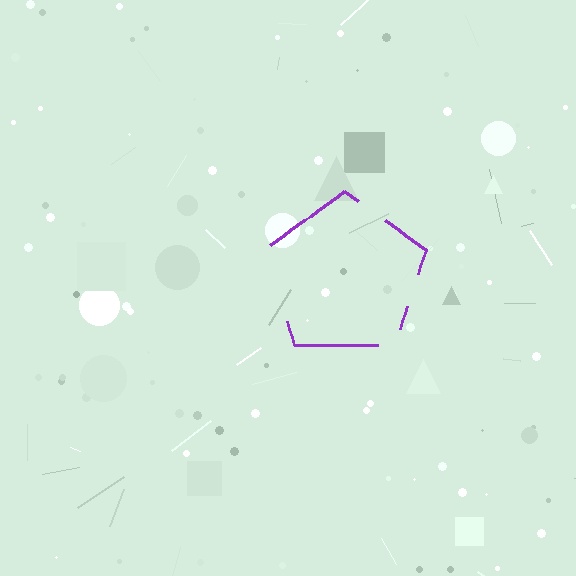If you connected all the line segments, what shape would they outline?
They would outline a pentagon.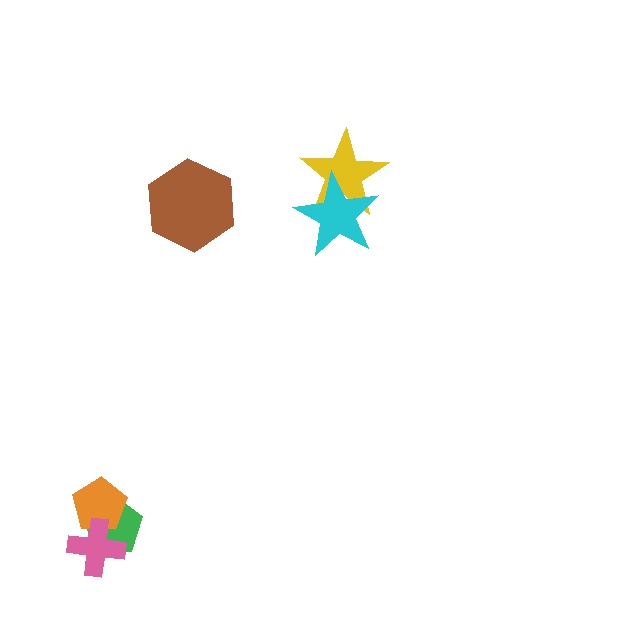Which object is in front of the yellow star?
The cyan star is in front of the yellow star.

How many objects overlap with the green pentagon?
2 objects overlap with the green pentagon.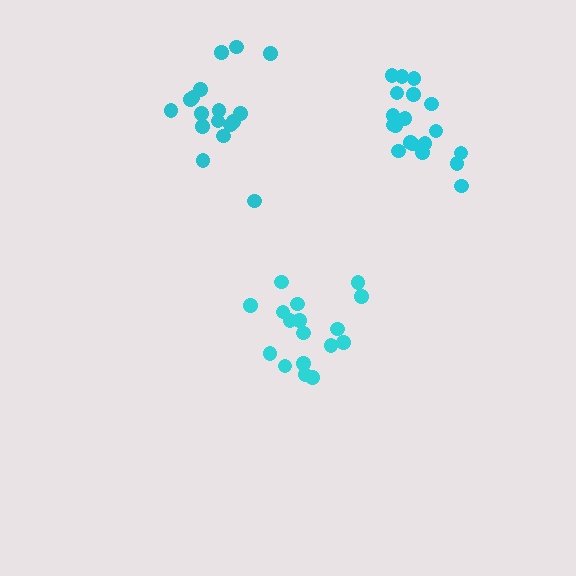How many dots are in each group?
Group 1: 17 dots, Group 2: 17 dots, Group 3: 20 dots (54 total).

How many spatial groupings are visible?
There are 3 spatial groupings.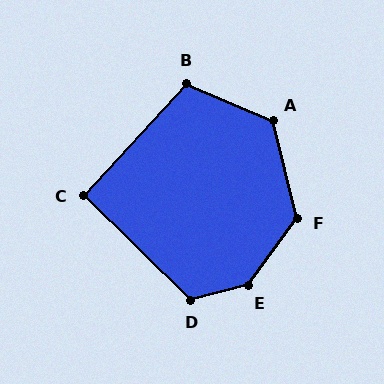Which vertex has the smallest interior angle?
C, at approximately 92 degrees.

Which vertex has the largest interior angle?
E, at approximately 142 degrees.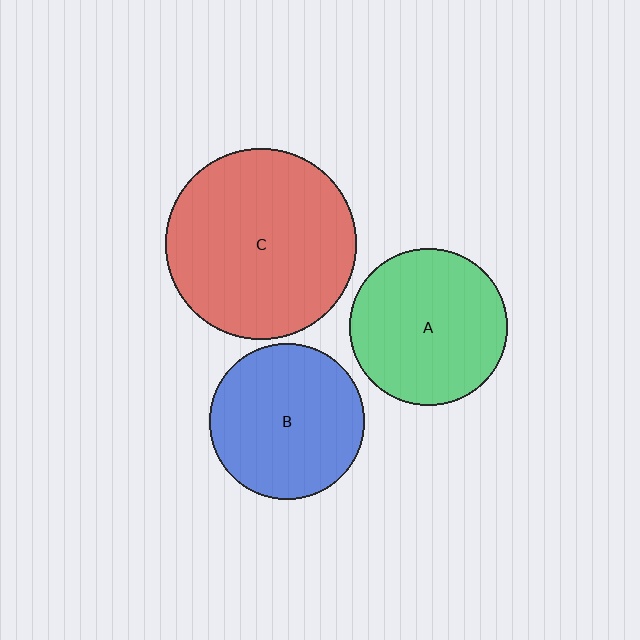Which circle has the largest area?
Circle C (red).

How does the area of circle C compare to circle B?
Approximately 1.5 times.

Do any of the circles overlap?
No, none of the circles overlap.